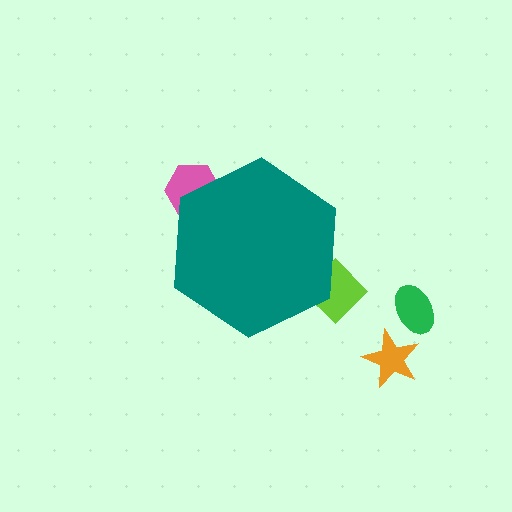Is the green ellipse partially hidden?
No, the green ellipse is fully visible.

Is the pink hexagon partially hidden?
Yes, the pink hexagon is partially hidden behind the teal hexagon.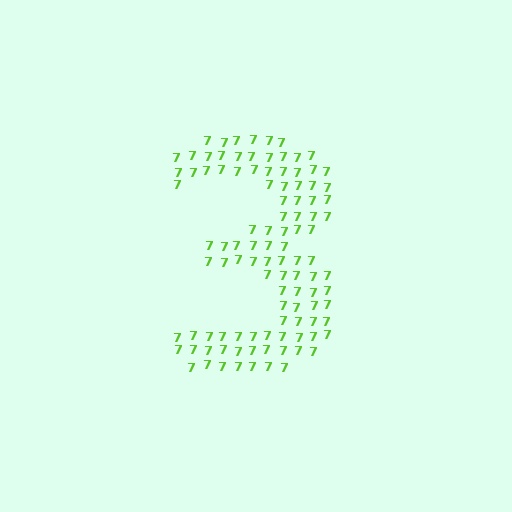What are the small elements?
The small elements are digit 7's.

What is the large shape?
The large shape is the digit 3.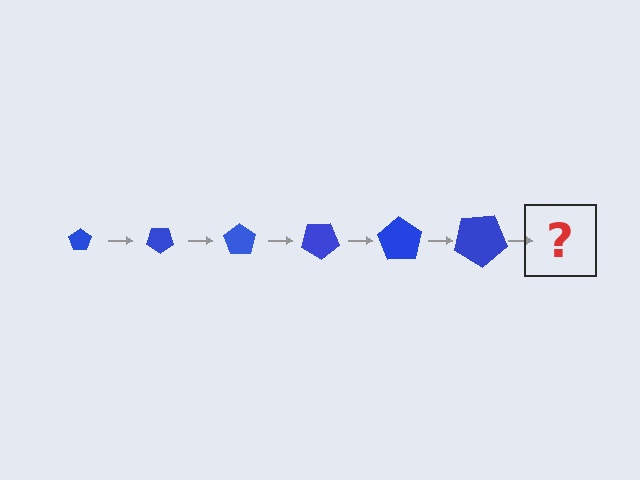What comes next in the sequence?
The next element should be a pentagon, larger than the previous one and rotated 210 degrees from the start.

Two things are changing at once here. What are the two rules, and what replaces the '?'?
The two rules are that the pentagon grows larger each step and it rotates 35 degrees each step. The '?' should be a pentagon, larger than the previous one and rotated 210 degrees from the start.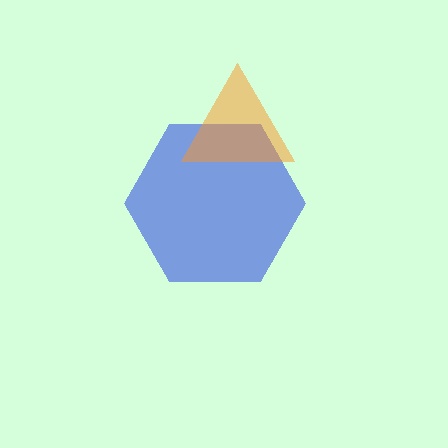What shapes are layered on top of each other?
The layered shapes are: a blue hexagon, an orange triangle.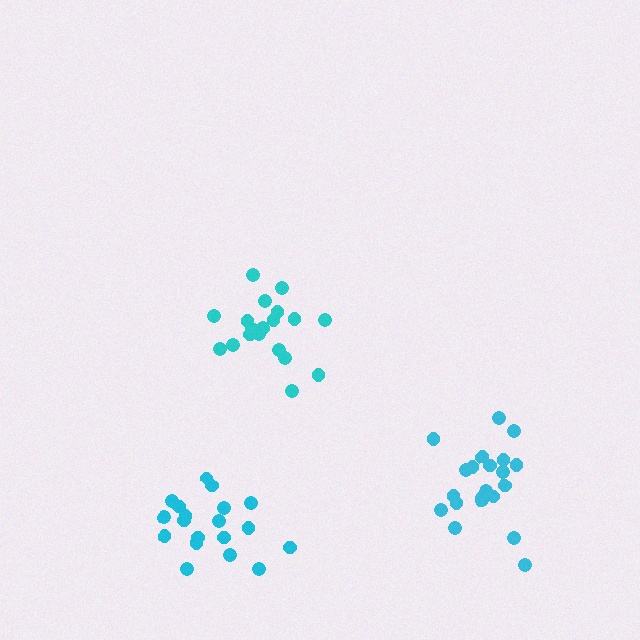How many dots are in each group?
Group 1: 20 dots, Group 2: 21 dots, Group 3: 19 dots (60 total).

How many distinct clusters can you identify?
There are 3 distinct clusters.